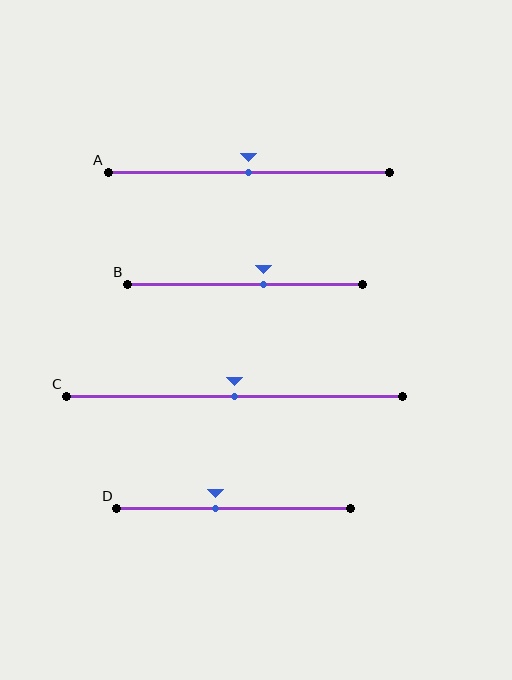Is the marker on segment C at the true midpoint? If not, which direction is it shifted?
Yes, the marker on segment C is at the true midpoint.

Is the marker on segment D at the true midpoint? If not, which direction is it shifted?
No, the marker on segment D is shifted to the left by about 8% of the segment length.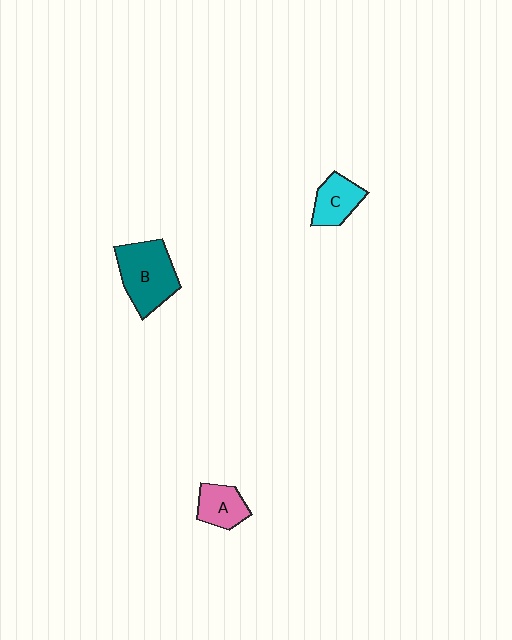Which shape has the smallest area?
Shape A (pink).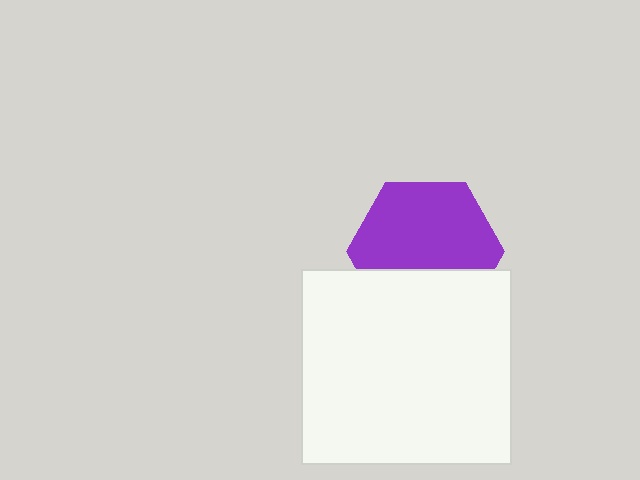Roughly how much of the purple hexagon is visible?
Most of it is visible (roughly 66%).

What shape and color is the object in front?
The object in front is a white rectangle.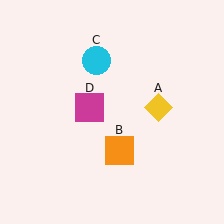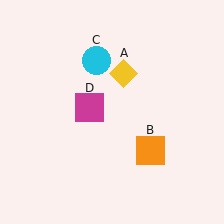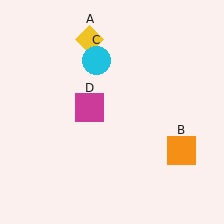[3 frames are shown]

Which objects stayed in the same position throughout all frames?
Cyan circle (object C) and magenta square (object D) remained stationary.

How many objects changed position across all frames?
2 objects changed position: yellow diamond (object A), orange square (object B).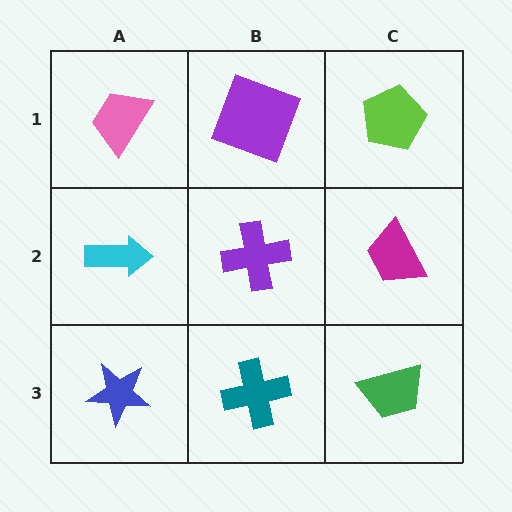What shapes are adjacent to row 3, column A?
A cyan arrow (row 2, column A), a teal cross (row 3, column B).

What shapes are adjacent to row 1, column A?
A cyan arrow (row 2, column A), a purple square (row 1, column B).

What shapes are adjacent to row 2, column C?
A lime pentagon (row 1, column C), a green trapezoid (row 3, column C), a purple cross (row 2, column B).